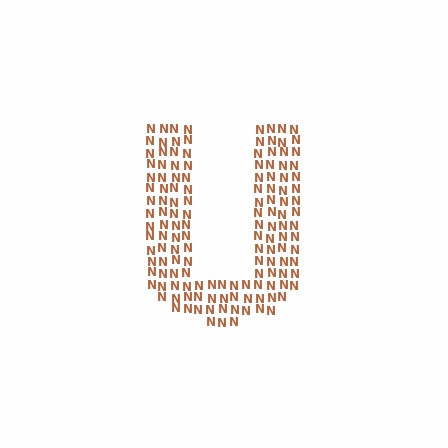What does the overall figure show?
The overall figure shows the letter U.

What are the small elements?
The small elements are letter N's.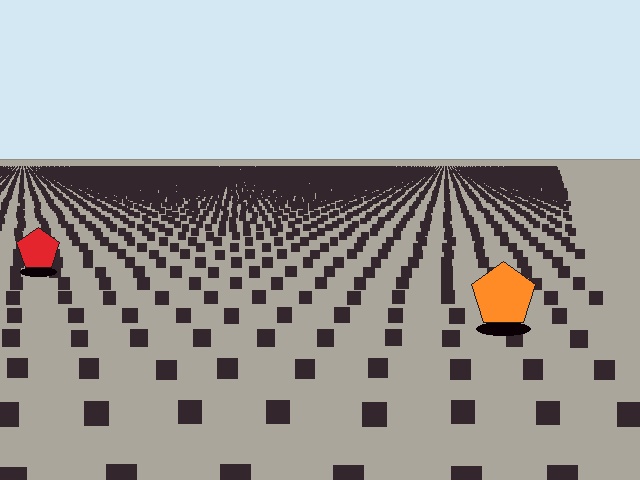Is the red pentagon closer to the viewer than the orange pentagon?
No. The orange pentagon is closer — you can tell from the texture gradient: the ground texture is coarser near it.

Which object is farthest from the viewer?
The red pentagon is farthest from the viewer. It appears smaller and the ground texture around it is denser.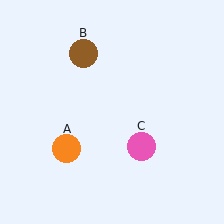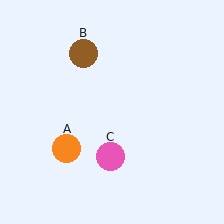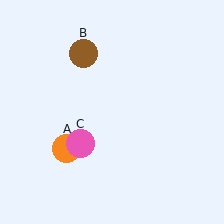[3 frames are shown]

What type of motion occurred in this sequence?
The pink circle (object C) rotated clockwise around the center of the scene.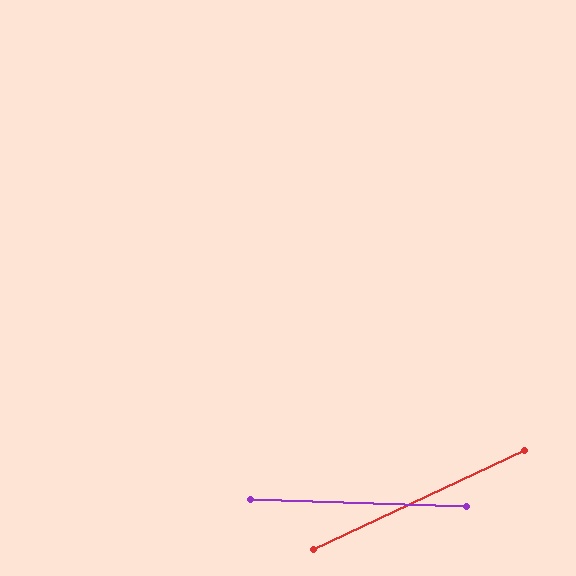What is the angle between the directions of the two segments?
Approximately 27 degrees.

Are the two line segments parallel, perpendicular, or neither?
Neither parallel nor perpendicular — they differ by about 27°.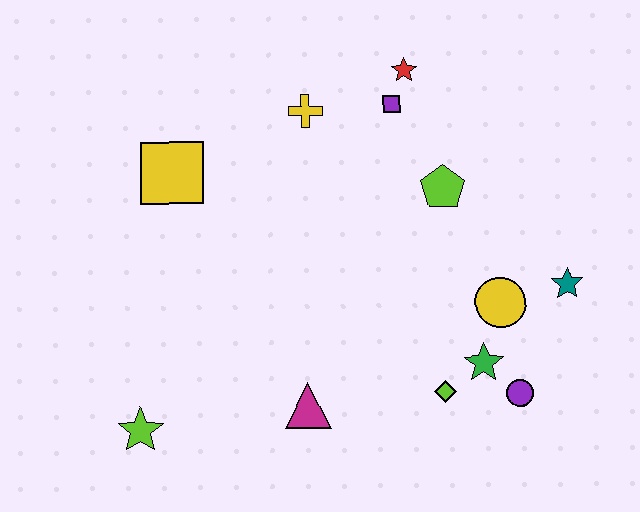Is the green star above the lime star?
Yes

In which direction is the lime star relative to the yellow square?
The lime star is below the yellow square.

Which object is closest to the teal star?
The yellow circle is closest to the teal star.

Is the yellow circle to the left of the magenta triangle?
No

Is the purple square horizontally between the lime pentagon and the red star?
No